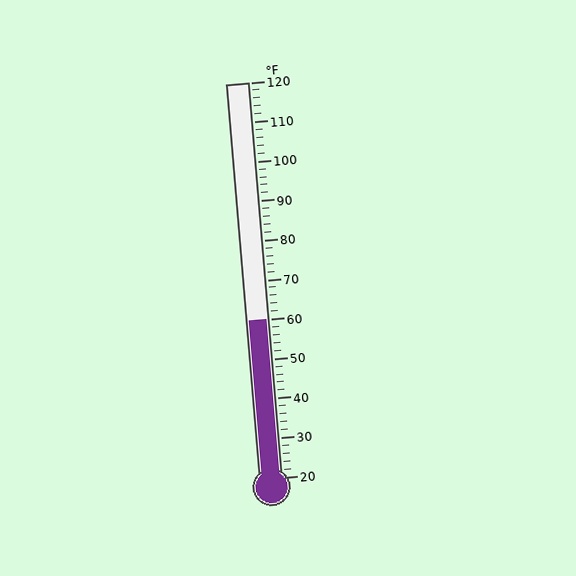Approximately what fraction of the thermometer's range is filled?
The thermometer is filled to approximately 40% of its range.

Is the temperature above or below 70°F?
The temperature is below 70°F.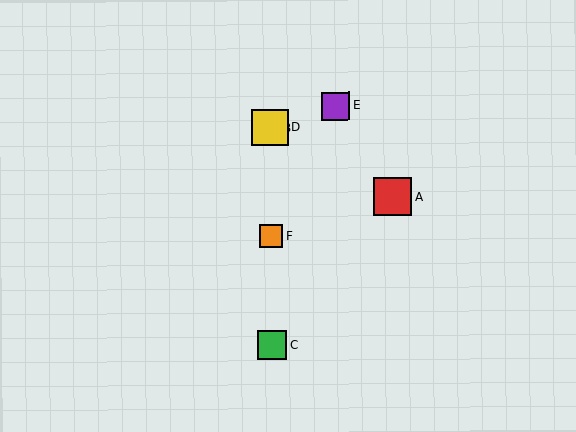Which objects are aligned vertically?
Objects B, C, D, F are aligned vertically.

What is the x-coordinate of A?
Object A is at x≈393.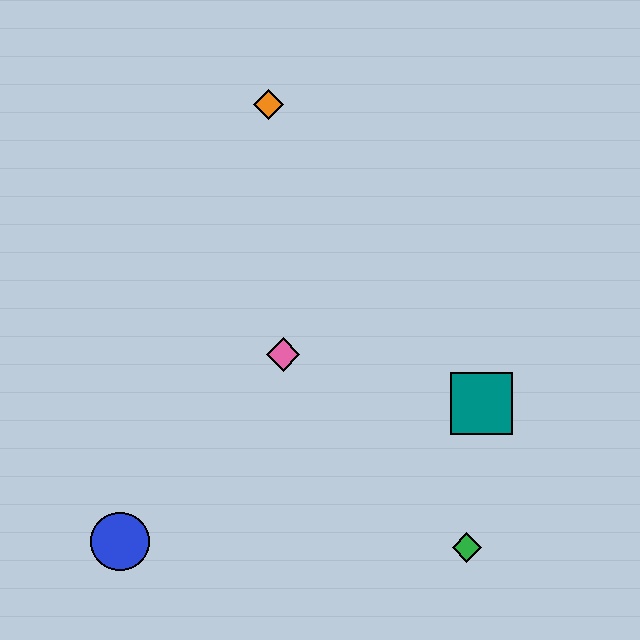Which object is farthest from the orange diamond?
The green diamond is farthest from the orange diamond.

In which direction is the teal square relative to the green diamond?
The teal square is above the green diamond.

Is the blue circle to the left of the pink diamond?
Yes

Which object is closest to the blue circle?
The pink diamond is closest to the blue circle.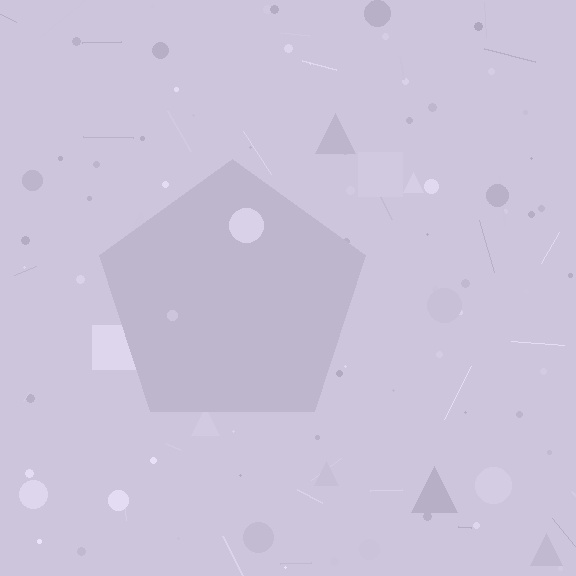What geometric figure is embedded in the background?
A pentagon is embedded in the background.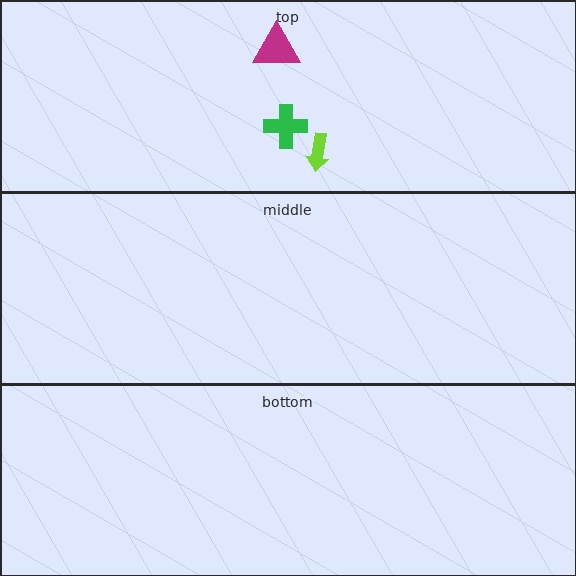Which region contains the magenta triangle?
The top region.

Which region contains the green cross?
The top region.